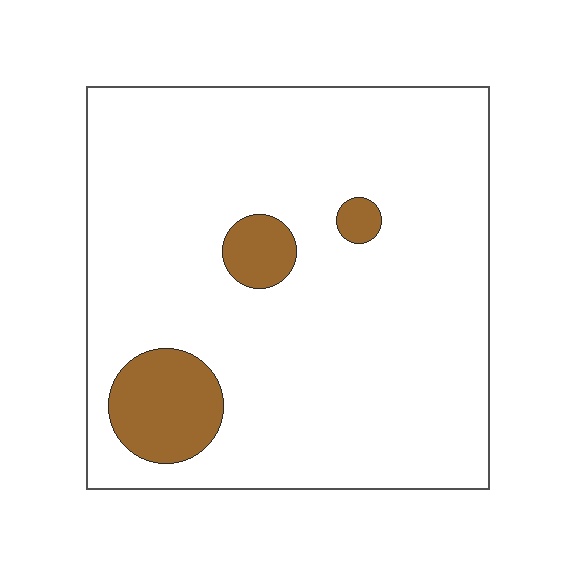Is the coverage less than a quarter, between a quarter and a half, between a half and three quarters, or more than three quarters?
Less than a quarter.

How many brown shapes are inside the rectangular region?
3.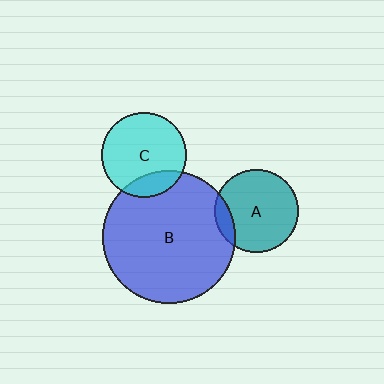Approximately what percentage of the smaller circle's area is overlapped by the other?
Approximately 10%.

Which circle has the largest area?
Circle B (blue).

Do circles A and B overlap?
Yes.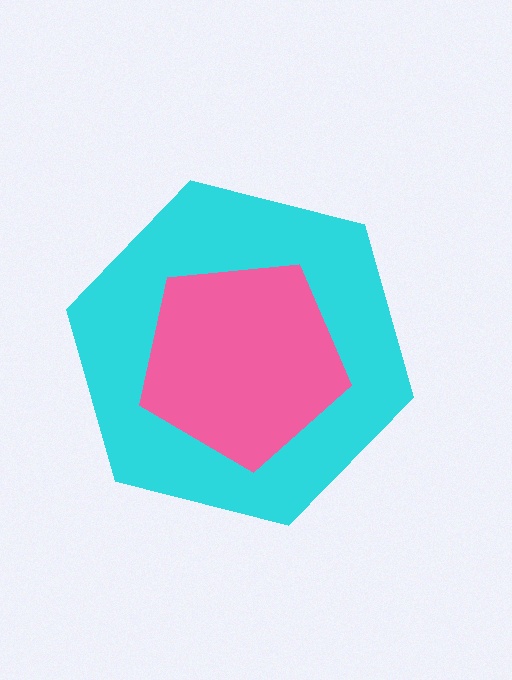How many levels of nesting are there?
2.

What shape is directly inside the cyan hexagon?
The pink pentagon.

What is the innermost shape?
The pink pentagon.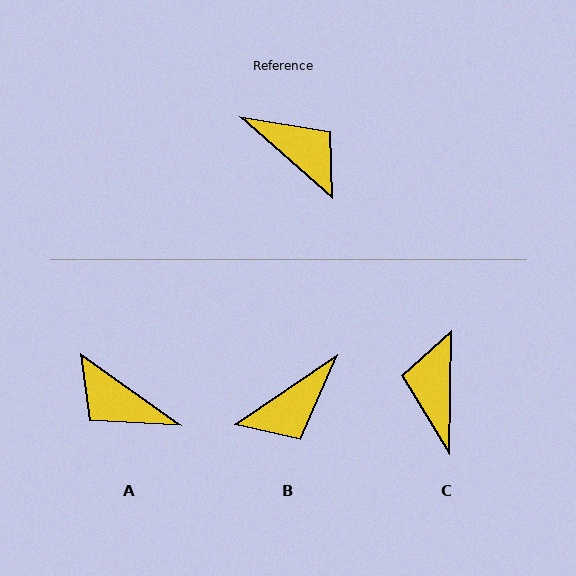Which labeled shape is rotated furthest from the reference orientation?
A, about 174 degrees away.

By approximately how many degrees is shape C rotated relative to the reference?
Approximately 130 degrees counter-clockwise.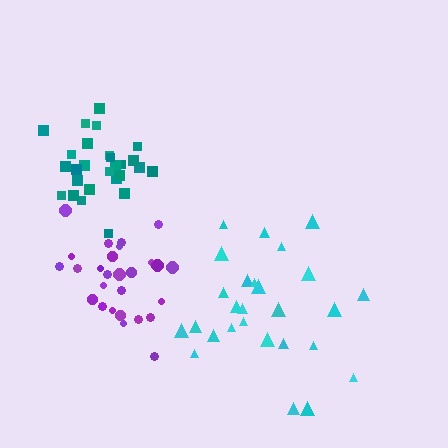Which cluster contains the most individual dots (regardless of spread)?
Teal (28).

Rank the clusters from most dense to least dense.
teal, purple, cyan.